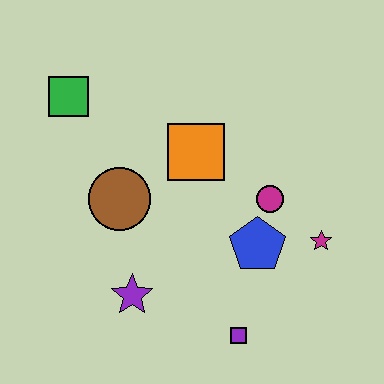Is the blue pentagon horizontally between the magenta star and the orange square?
Yes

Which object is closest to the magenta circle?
The blue pentagon is closest to the magenta circle.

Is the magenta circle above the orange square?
No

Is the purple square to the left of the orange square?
No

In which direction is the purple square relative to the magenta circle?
The purple square is below the magenta circle.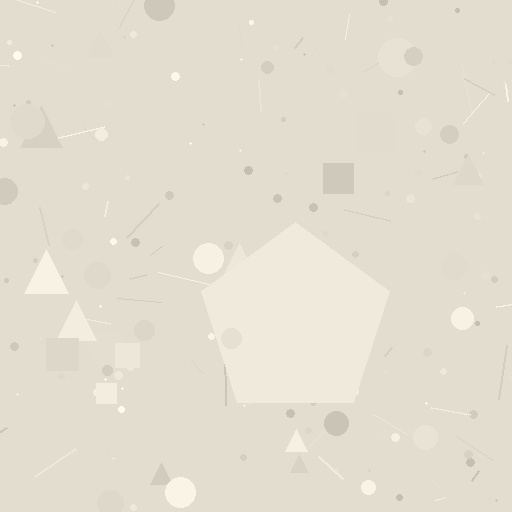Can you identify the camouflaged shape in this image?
The camouflaged shape is a pentagon.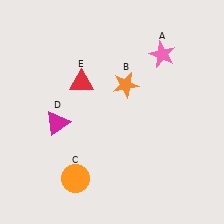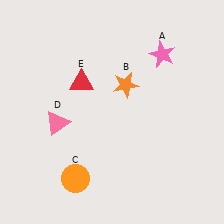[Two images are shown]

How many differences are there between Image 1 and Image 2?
There is 1 difference between the two images.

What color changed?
The triangle (D) changed from magenta in Image 1 to pink in Image 2.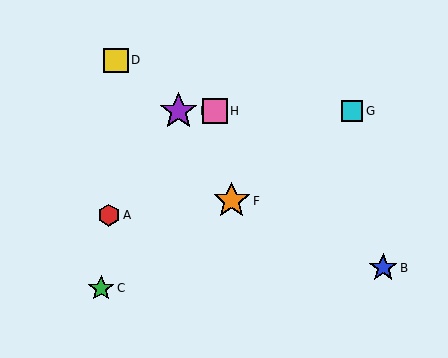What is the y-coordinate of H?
Object H is at y≈111.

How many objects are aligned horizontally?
3 objects (E, G, H) are aligned horizontally.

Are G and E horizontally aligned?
Yes, both are at y≈111.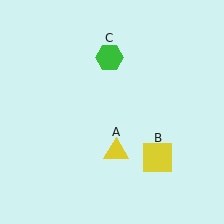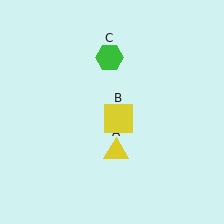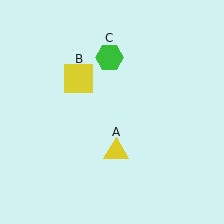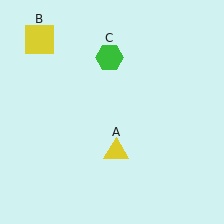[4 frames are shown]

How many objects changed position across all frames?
1 object changed position: yellow square (object B).